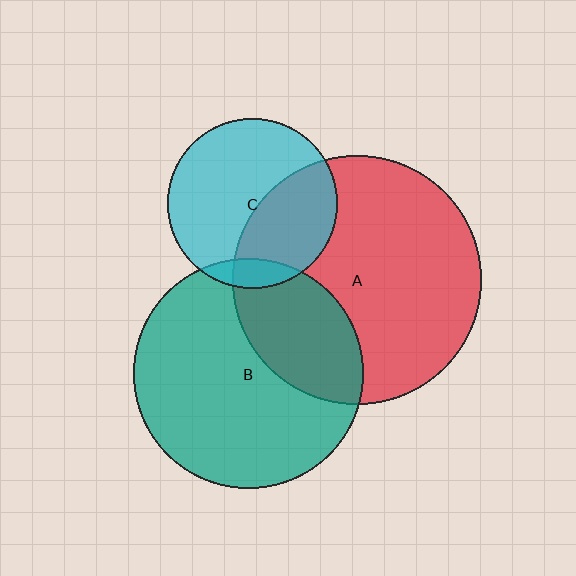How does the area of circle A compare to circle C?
Approximately 2.1 times.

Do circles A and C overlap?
Yes.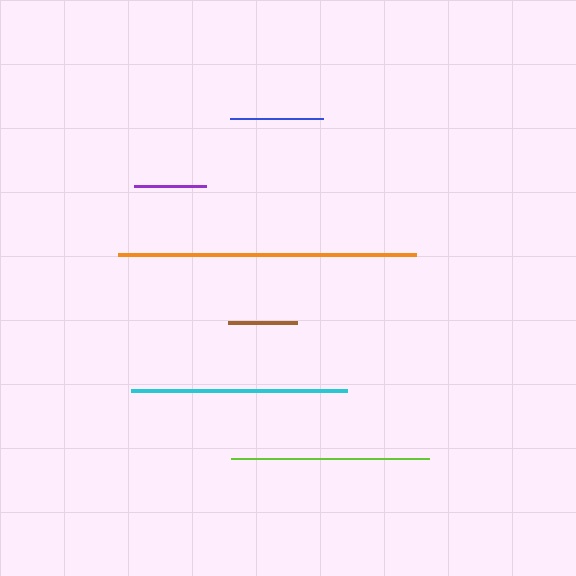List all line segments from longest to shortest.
From longest to shortest: orange, cyan, lime, blue, purple, brown.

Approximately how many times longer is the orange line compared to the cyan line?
The orange line is approximately 1.4 times the length of the cyan line.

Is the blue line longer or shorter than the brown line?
The blue line is longer than the brown line.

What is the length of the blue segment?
The blue segment is approximately 94 pixels long.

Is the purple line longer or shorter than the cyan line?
The cyan line is longer than the purple line.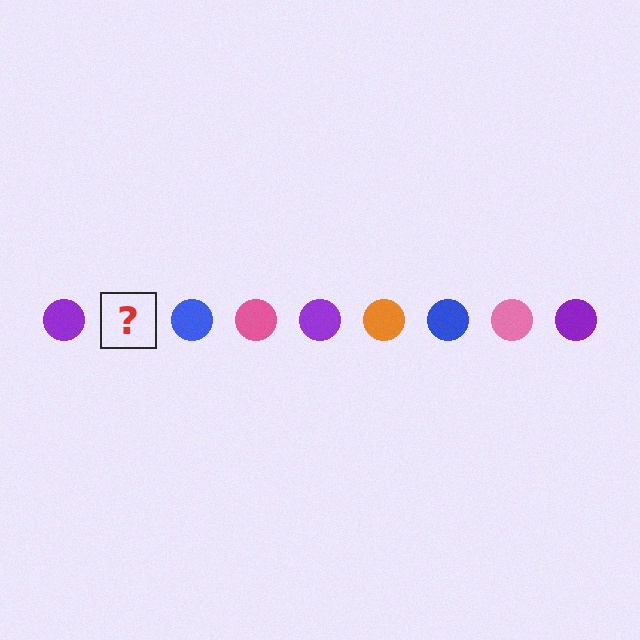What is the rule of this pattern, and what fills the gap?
The rule is that the pattern cycles through purple, orange, blue, pink circles. The gap should be filled with an orange circle.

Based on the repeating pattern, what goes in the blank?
The blank should be an orange circle.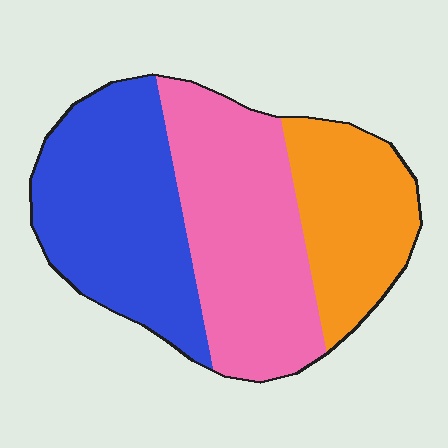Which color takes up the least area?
Orange, at roughly 25%.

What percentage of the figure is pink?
Pink covers 38% of the figure.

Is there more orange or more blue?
Blue.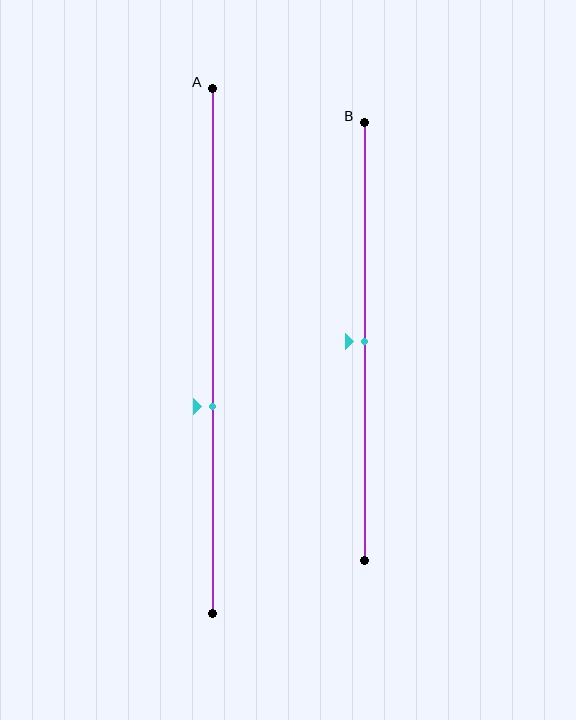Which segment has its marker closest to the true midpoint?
Segment B has its marker closest to the true midpoint.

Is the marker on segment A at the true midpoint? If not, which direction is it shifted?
No, the marker on segment A is shifted downward by about 11% of the segment length.